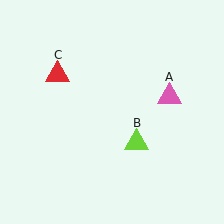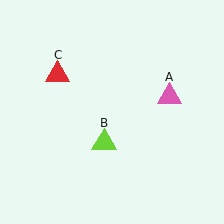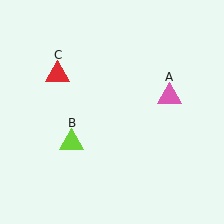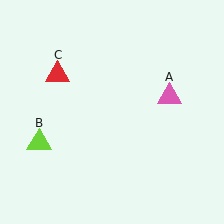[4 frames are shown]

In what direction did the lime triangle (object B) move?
The lime triangle (object B) moved left.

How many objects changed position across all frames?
1 object changed position: lime triangle (object B).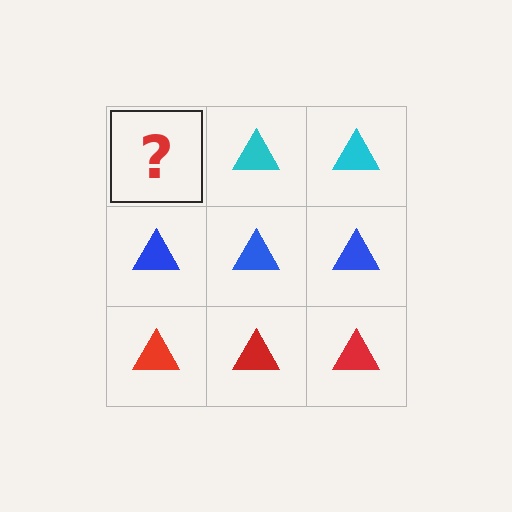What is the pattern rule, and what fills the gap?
The rule is that each row has a consistent color. The gap should be filled with a cyan triangle.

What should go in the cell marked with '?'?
The missing cell should contain a cyan triangle.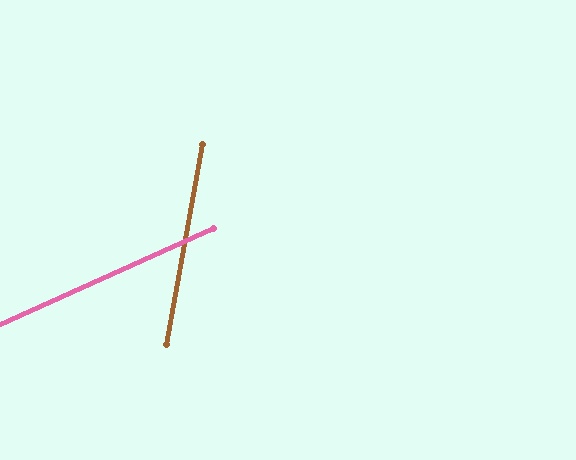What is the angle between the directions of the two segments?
Approximately 56 degrees.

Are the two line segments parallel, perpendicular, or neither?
Neither parallel nor perpendicular — they differ by about 56°.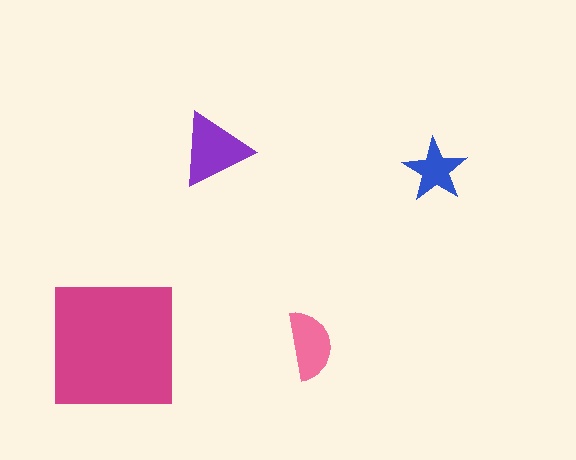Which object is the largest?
The magenta square.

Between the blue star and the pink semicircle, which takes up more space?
The pink semicircle.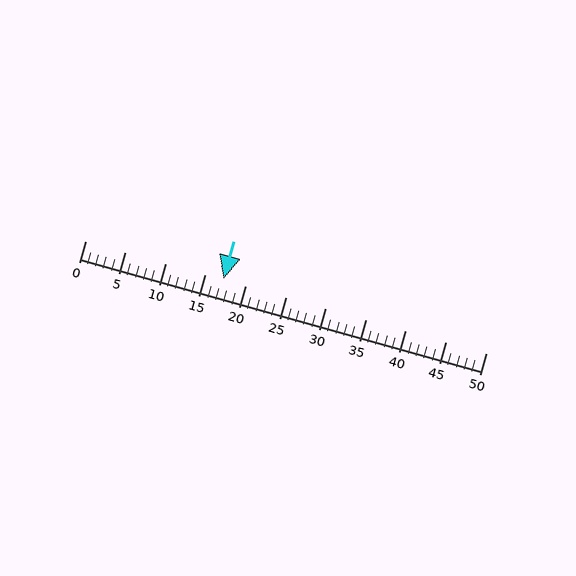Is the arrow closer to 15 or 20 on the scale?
The arrow is closer to 15.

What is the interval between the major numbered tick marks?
The major tick marks are spaced 5 units apart.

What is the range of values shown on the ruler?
The ruler shows values from 0 to 50.